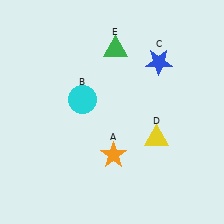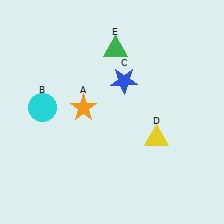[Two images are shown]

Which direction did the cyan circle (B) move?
The cyan circle (B) moved left.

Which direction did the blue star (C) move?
The blue star (C) moved left.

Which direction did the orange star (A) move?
The orange star (A) moved up.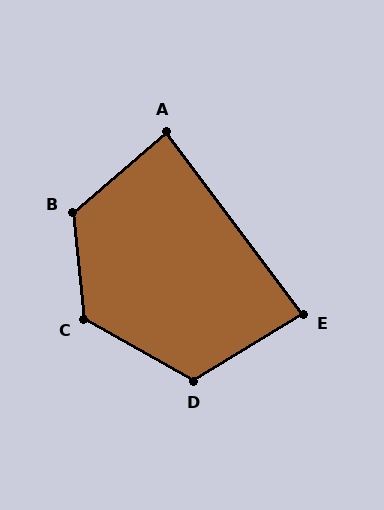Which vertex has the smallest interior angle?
E, at approximately 84 degrees.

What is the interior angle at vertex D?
Approximately 119 degrees (obtuse).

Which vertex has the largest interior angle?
B, at approximately 125 degrees.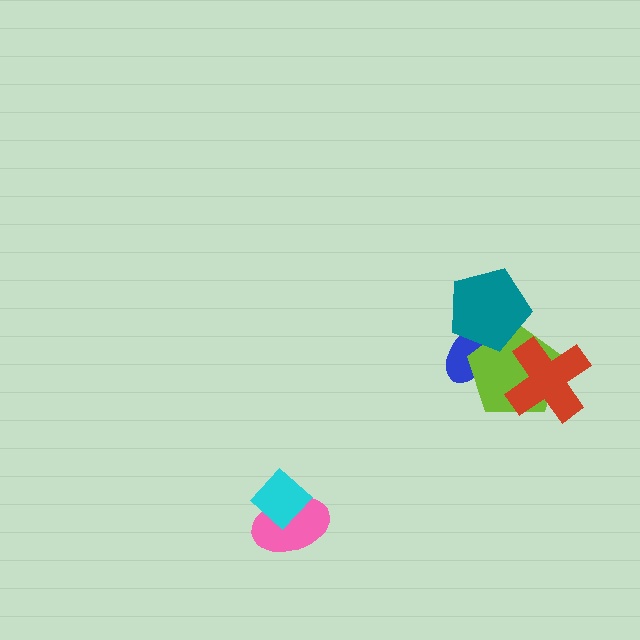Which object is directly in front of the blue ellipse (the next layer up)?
The lime pentagon is directly in front of the blue ellipse.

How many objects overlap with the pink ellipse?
1 object overlaps with the pink ellipse.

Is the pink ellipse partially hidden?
Yes, it is partially covered by another shape.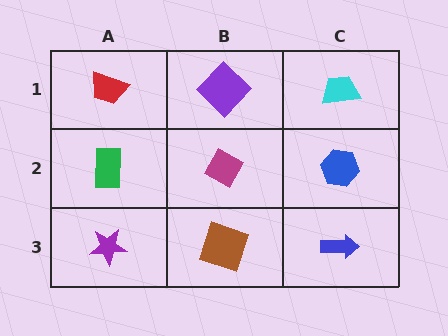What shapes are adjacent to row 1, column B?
A magenta diamond (row 2, column B), a red trapezoid (row 1, column A), a cyan trapezoid (row 1, column C).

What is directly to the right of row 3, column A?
A brown square.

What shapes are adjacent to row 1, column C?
A blue hexagon (row 2, column C), a purple diamond (row 1, column B).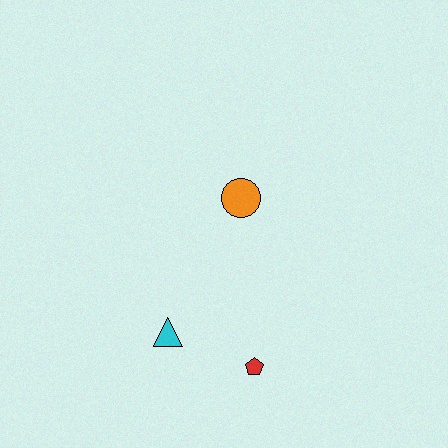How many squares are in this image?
There are no squares.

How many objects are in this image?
There are 3 objects.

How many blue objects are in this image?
There are no blue objects.